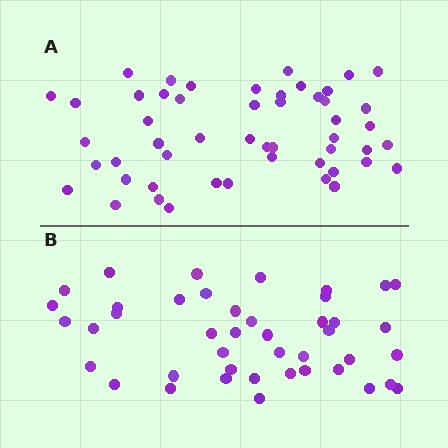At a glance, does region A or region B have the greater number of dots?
Region A (the top region) has more dots.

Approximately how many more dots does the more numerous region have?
Region A has roughly 8 or so more dots than region B.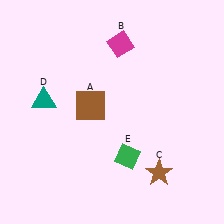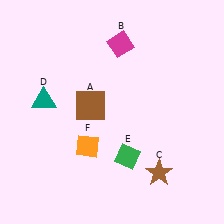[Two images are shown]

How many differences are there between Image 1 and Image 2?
There is 1 difference between the two images.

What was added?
An orange diamond (F) was added in Image 2.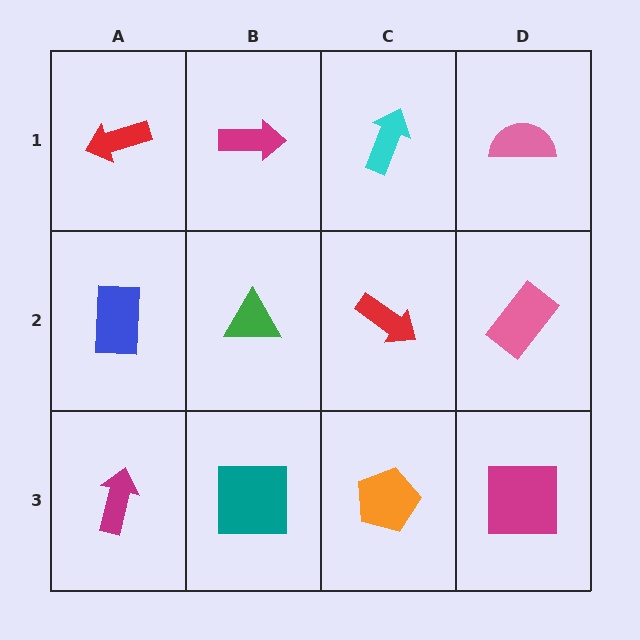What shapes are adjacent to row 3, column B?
A green triangle (row 2, column B), a magenta arrow (row 3, column A), an orange pentagon (row 3, column C).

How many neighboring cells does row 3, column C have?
3.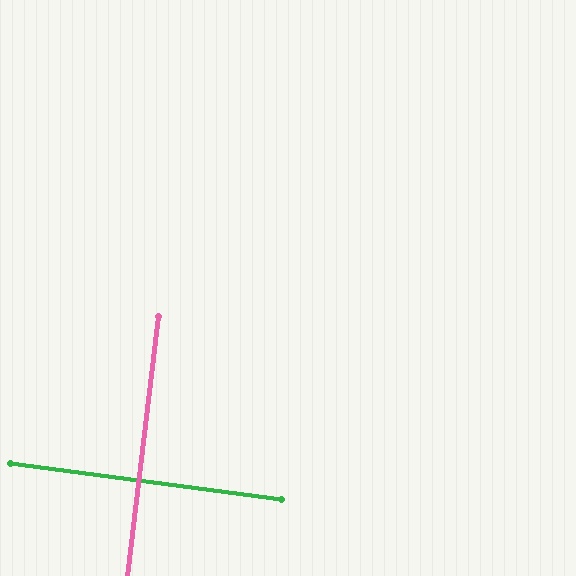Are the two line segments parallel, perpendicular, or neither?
Perpendicular — they meet at approximately 89°.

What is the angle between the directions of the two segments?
Approximately 89 degrees.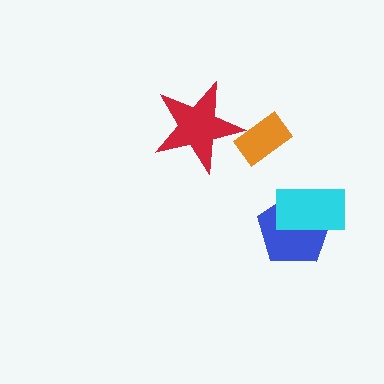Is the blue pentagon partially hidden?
Yes, it is partially covered by another shape.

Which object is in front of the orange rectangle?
The red star is in front of the orange rectangle.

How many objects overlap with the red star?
1 object overlaps with the red star.